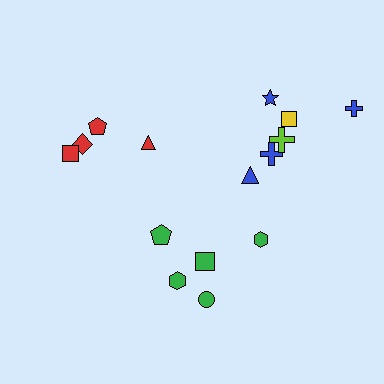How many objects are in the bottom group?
There are 5 objects.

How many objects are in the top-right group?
There are 6 objects.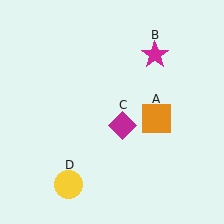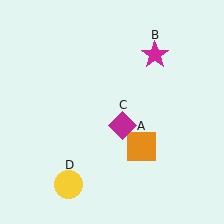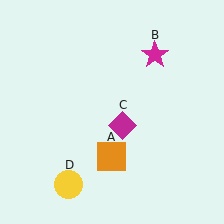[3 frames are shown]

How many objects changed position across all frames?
1 object changed position: orange square (object A).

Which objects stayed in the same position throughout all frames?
Magenta star (object B) and magenta diamond (object C) and yellow circle (object D) remained stationary.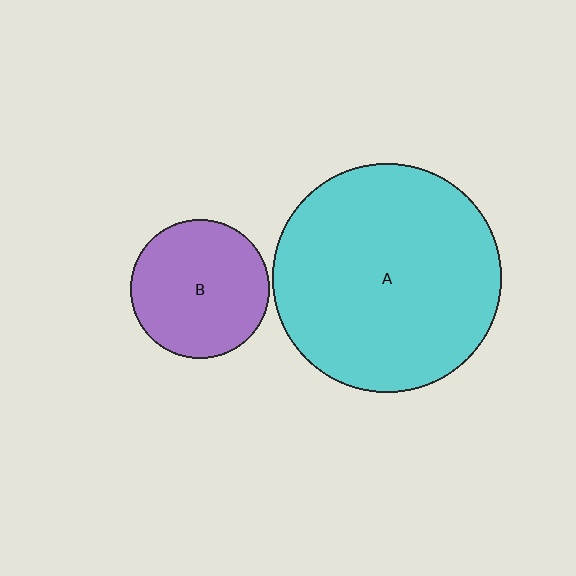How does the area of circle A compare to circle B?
Approximately 2.7 times.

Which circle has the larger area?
Circle A (cyan).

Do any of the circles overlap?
No, none of the circles overlap.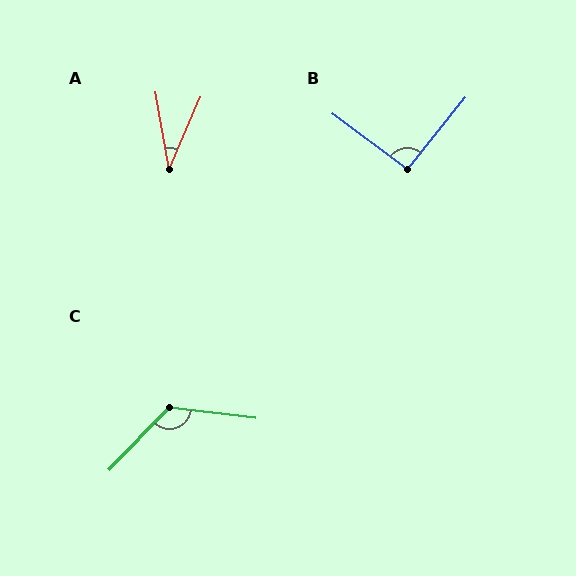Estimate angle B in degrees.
Approximately 92 degrees.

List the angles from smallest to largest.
A (33°), B (92°), C (127°).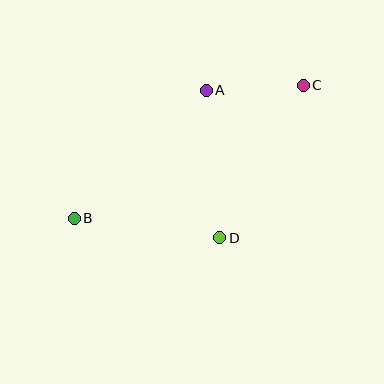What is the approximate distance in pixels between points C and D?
The distance between C and D is approximately 174 pixels.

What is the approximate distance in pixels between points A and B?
The distance between A and B is approximately 184 pixels.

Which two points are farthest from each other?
Points B and C are farthest from each other.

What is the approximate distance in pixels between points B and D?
The distance between B and D is approximately 147 pixels.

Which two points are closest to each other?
Points A and C are closest to each other.